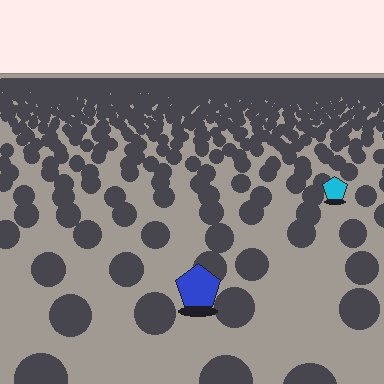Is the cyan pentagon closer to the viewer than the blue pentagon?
No. The blue pentagon is closer — you can tell from the texture gradient: the ground texture is coarser near it.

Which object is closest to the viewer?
The blue pentagon is closest. The texture marks near it are larger and more spread out.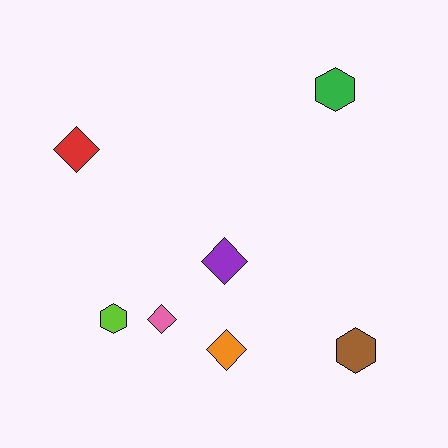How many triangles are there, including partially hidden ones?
There are no triangles.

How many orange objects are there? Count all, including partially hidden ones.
There is 1 orange object.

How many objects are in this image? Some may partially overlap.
There are 7 objects.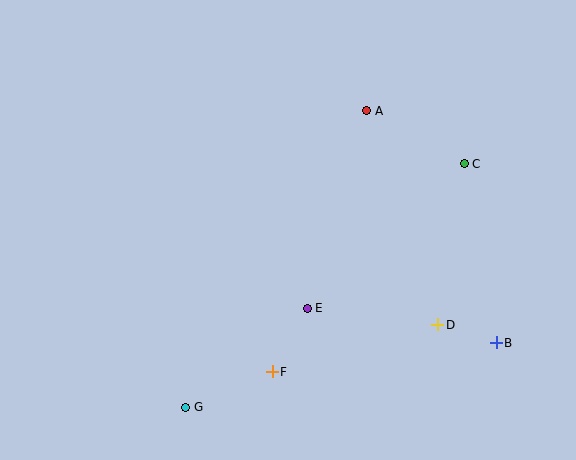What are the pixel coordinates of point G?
Point G is at (186, 407).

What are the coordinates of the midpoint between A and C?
The midpoint between A and C is at (416, 137).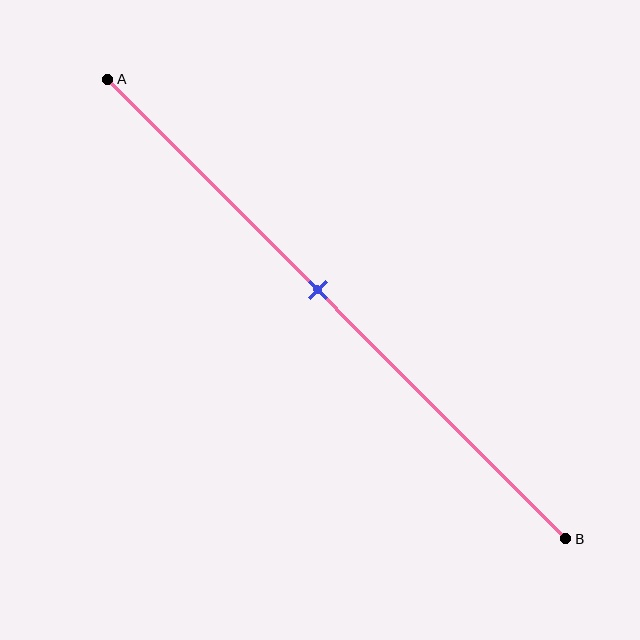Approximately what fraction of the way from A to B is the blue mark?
The blue mark is approximately 45% of the way from A to B.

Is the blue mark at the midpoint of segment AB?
No, the mark is at about 45% from A, not at the 50% midpoint.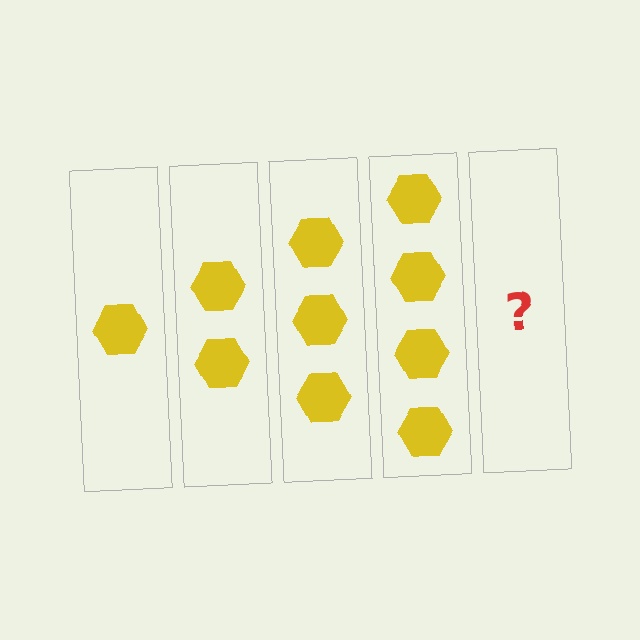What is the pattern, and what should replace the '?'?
The pattern is that each step adds one more hexagon. The '?' should be 5 hexagons.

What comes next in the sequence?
The next element should be 5 hexagons.